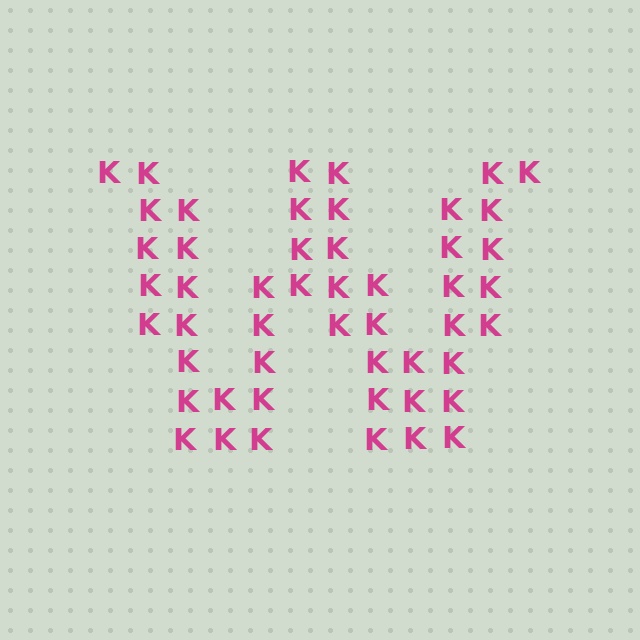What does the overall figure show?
The overall figure shows the letter W.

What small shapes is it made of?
It is made of small letter K's.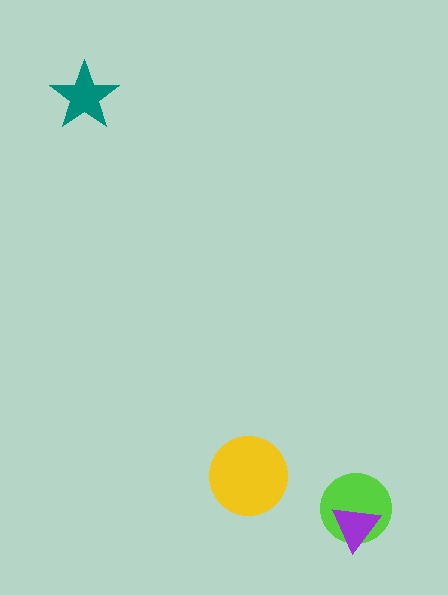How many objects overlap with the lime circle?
1 object overlaps with the lime circle.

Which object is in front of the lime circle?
The purple triangle is in front of the lime circle.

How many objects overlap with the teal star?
0 objects overlap with the teal star.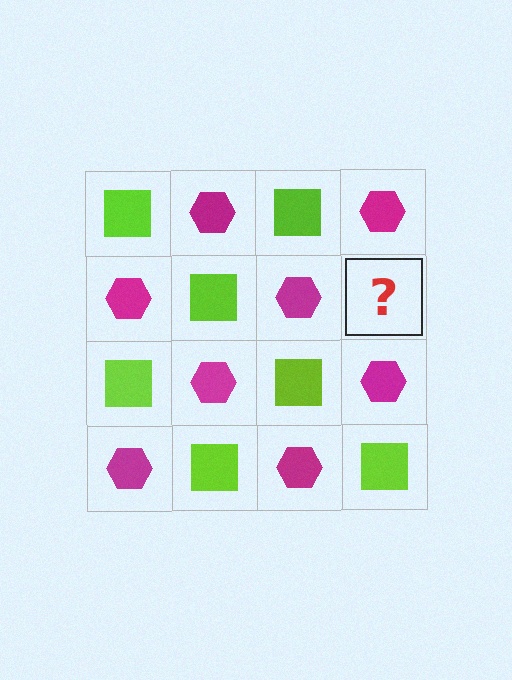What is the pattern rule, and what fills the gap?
The rule is that it alternates lime square and magenta hexagon in a checkerboard pattern. The gap should be filled with a lime square.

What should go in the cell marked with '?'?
The missing cell should contain a lime square.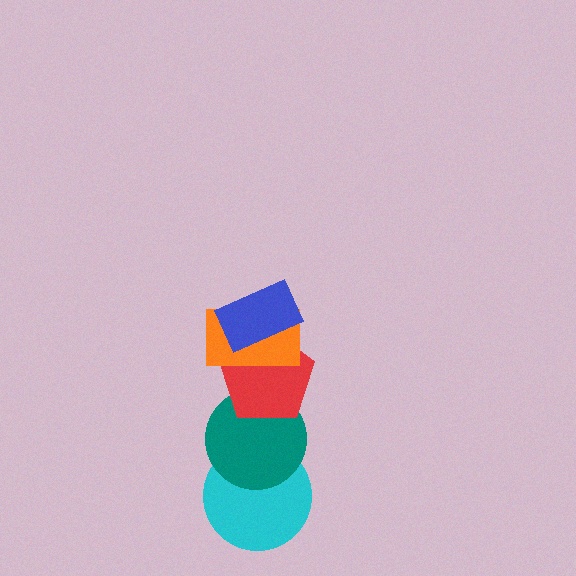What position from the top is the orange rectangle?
The orange rectangle is 2nd from the top.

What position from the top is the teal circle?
The teal circle is 4th from the top.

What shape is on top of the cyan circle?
The teal circle is on top of the cyan circle.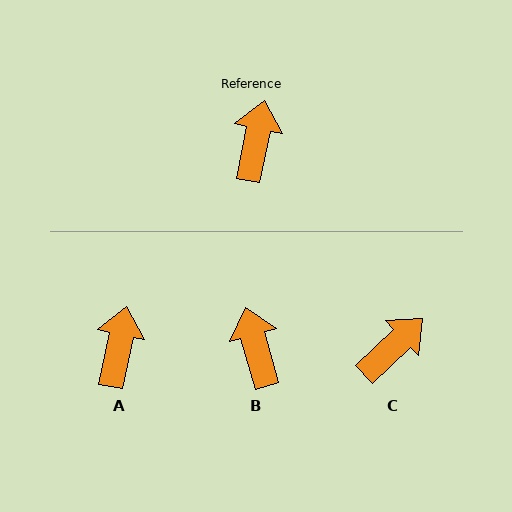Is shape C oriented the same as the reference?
No, it is off by about 35 degrees.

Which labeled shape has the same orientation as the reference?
A.